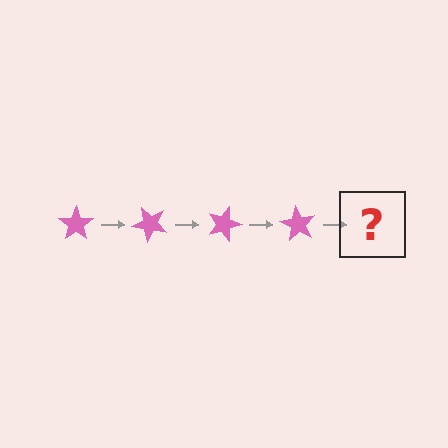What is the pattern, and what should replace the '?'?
The pattern is that the star rotates 45 degrees each step. The '?' should be a pink star rotated 180 degrees.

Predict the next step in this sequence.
The next step is a pink star rotated 180 degrees.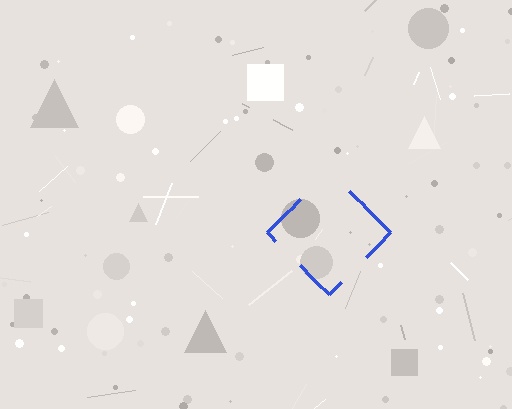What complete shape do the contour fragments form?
The contour fragments form a diamond.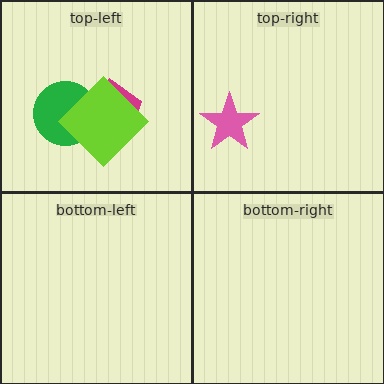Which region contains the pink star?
The top-right region.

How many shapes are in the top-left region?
3.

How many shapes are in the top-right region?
1.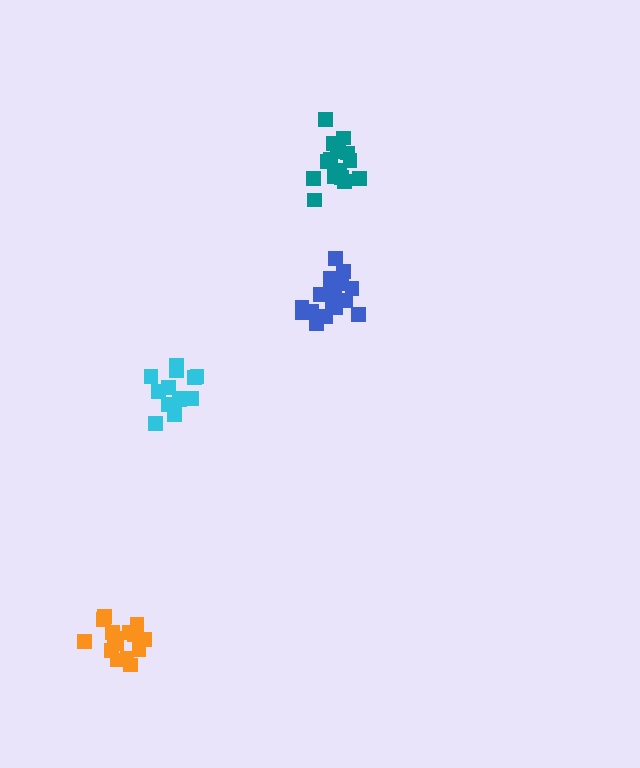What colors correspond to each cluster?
The clusters are colored: orange, teal, blue, cyan.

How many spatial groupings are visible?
There are 4 spatial groupings.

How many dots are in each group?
Group 1: 16 dots, Group 2: 17 dots, Group 3: 18 dots, Group 4: 13 dots (64 total).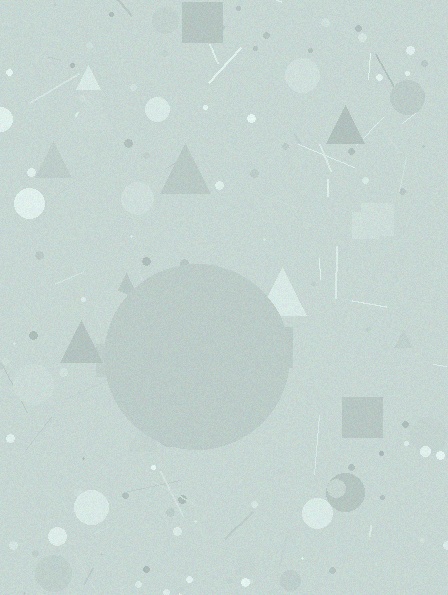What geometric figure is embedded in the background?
A circle is embedded in the background.